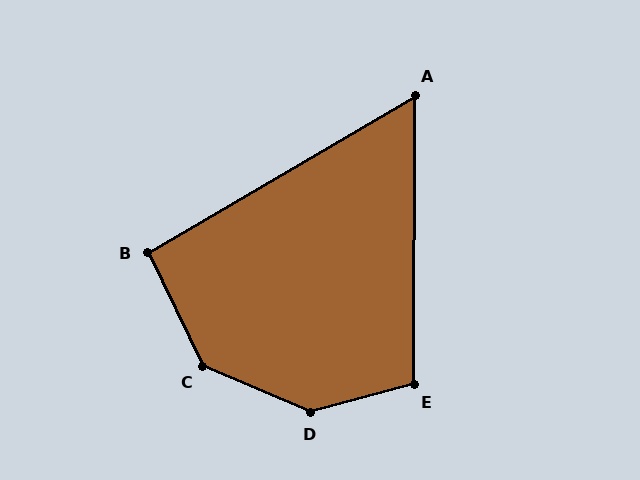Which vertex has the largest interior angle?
D, at approximately 142 degrees.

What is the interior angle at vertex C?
Approximately 139 degrees (obtuse).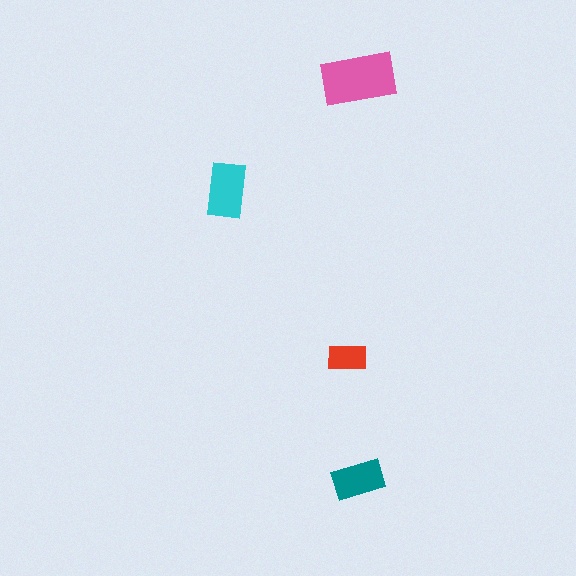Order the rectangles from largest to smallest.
the pink one, the cyan one, the teal one, the red one.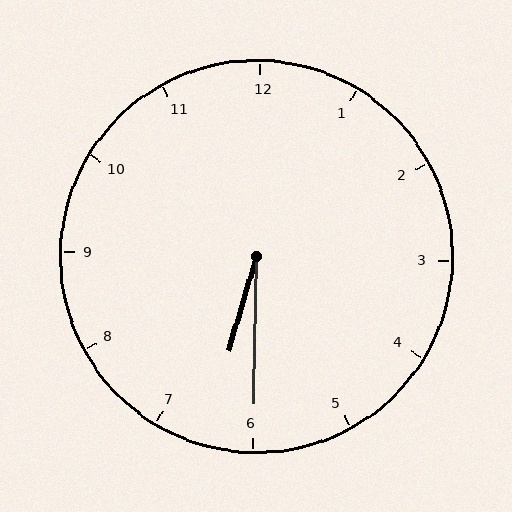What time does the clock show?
6:30.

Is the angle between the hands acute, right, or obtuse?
It is acute.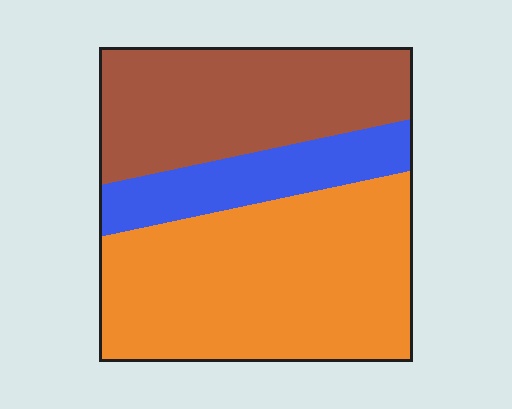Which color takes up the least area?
Blue, at roughly 15%.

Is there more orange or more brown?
Orange.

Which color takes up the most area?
Orange, at roughly 50%.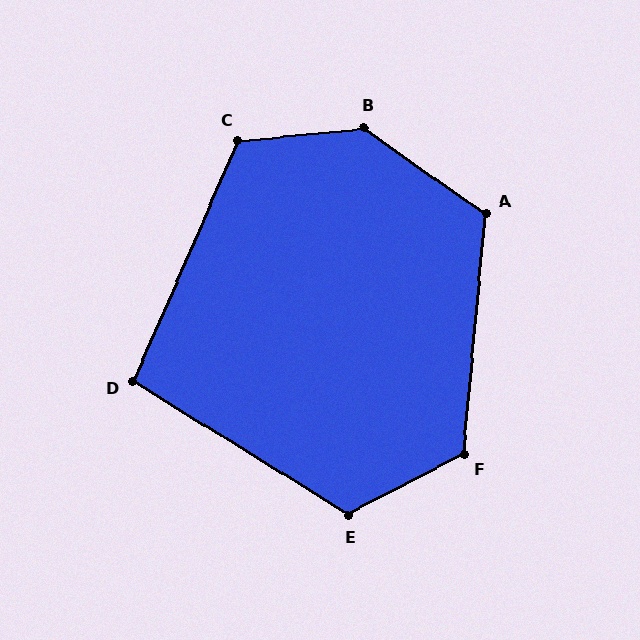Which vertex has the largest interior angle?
B, at approximately 139 degrees.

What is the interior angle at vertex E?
Approximately 121 degrees (obtuse).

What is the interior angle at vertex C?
Approximately 119 degrees (obtuse).